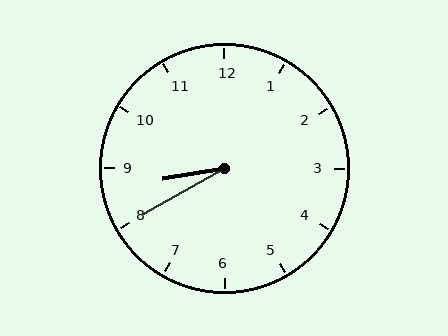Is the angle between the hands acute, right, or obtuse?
It is acute.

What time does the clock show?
8:40.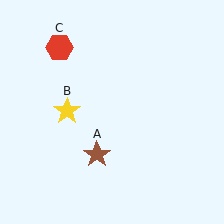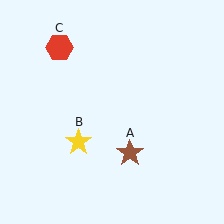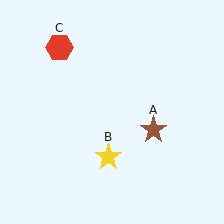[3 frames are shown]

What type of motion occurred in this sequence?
The brown star (object A), yellow star (object B) rotated counterclockwise around the center of the scene.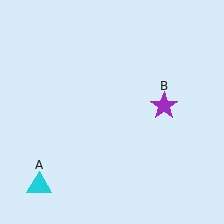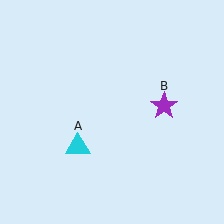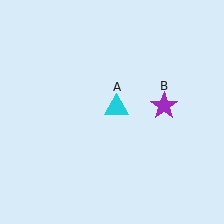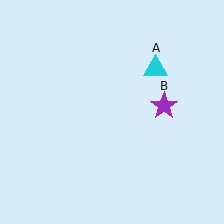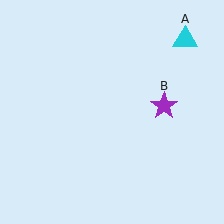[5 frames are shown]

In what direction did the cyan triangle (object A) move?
The cyan triangle (object A) moved up and to the right.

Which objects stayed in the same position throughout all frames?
Purple star (object B) remained stationary.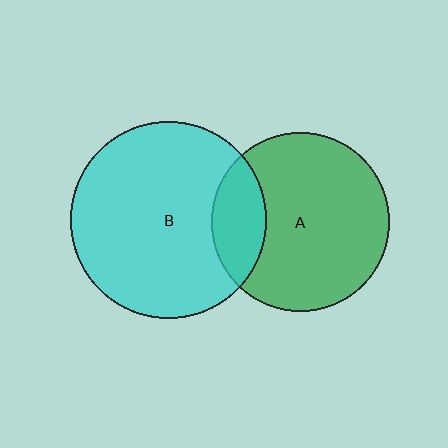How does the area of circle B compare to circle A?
Approximately 1.2 times.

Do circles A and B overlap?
Yes.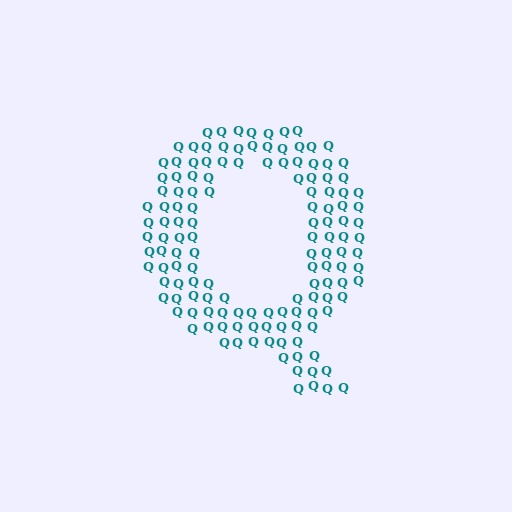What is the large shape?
The large shape is the letter Q.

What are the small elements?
The small elements are letter Q's.